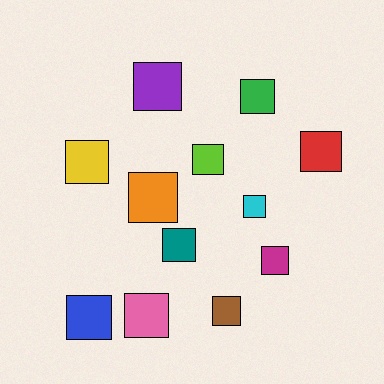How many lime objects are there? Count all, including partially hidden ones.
There is 1 lime object.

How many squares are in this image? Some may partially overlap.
There are 12 squares.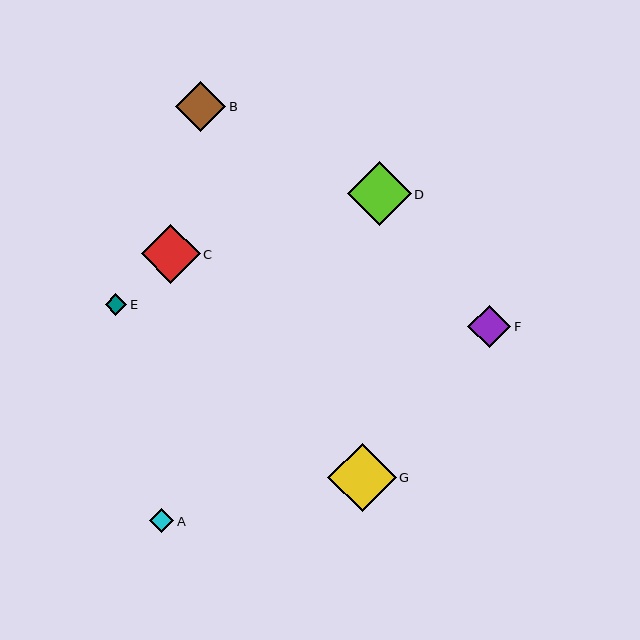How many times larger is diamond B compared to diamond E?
Diamond B is approximately 2.4 times the size of diamond E.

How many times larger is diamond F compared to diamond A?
Diamond F is approximately 1.8 times the size of diamond A.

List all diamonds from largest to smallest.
From largest to smallest: G, D, C, B, F, A, E.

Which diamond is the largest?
Diamond G is the largest with a size of approximately 68 pixels.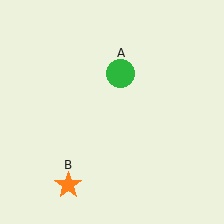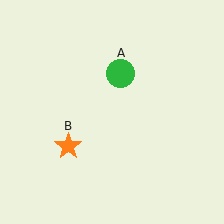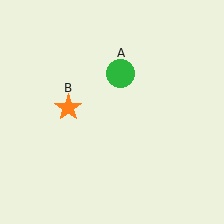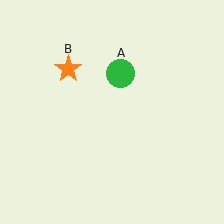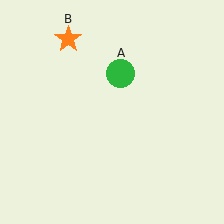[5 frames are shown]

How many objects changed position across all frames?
1 object changed position: orange star (object B).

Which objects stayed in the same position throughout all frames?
Green circle (object A) remained stationary.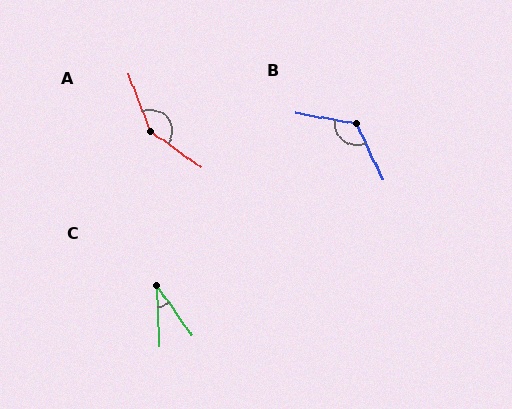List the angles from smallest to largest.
C (33°), B (125°), A (146°).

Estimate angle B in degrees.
Approximately 125 degrees.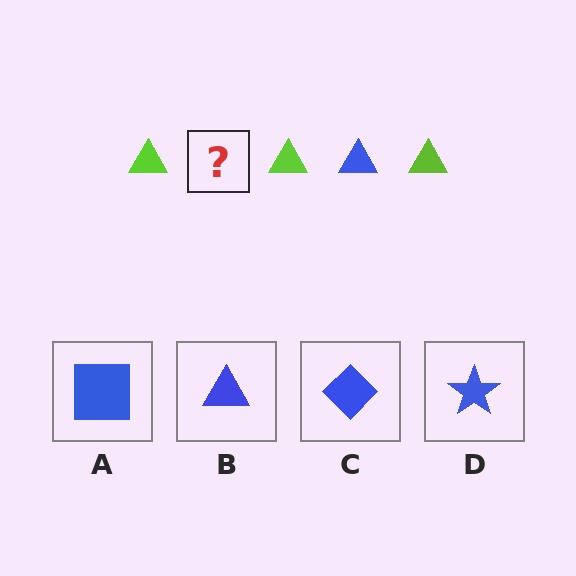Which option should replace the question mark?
Option B.